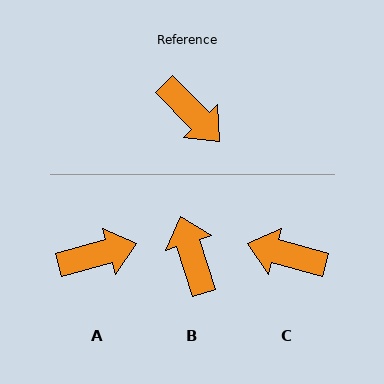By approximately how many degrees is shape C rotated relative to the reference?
Approximately 149 degrees clockwise.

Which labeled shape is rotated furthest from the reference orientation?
B, about 153 degrees away.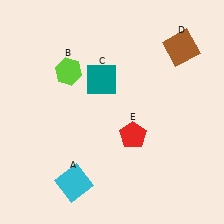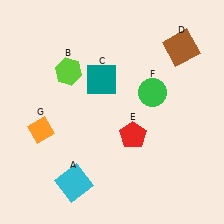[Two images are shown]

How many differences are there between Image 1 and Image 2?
There are 2 differences between the two images.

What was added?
A green circle (F), an orange diamond (G) were added in Image 2.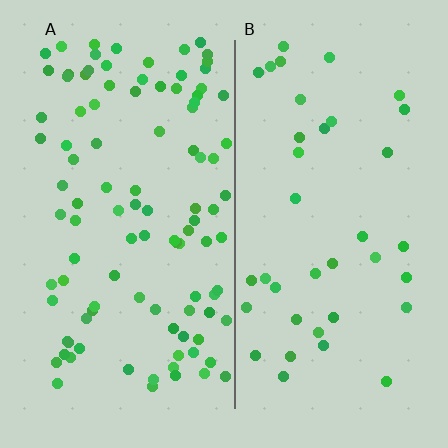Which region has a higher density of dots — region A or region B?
A (the left).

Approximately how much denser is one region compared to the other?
Approximately 2.6× — region A over region B.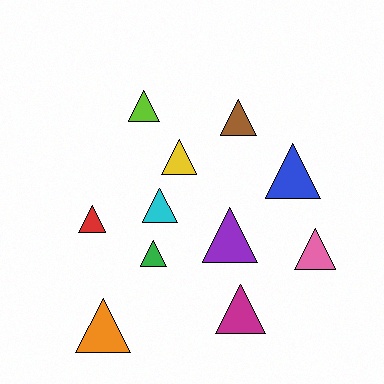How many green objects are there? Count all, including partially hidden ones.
There is 1 green object.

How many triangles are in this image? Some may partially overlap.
There are 11 triangles.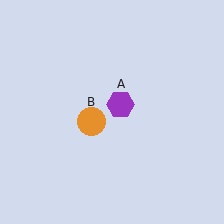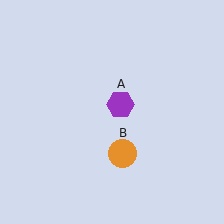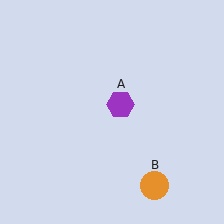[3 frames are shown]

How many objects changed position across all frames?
1 object changed position: orange circle (object B).